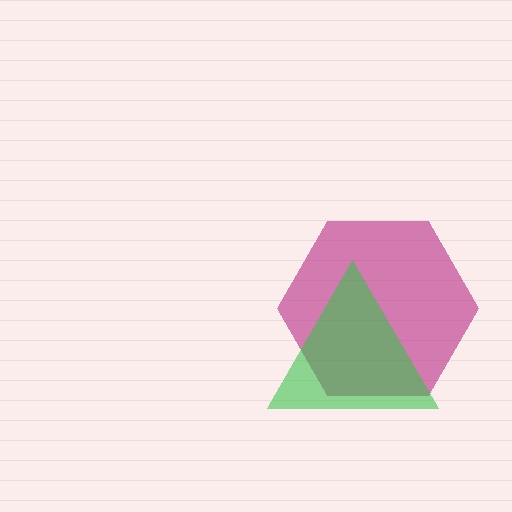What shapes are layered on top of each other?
The layered shapes are: a magenta hexagon, a green triangle.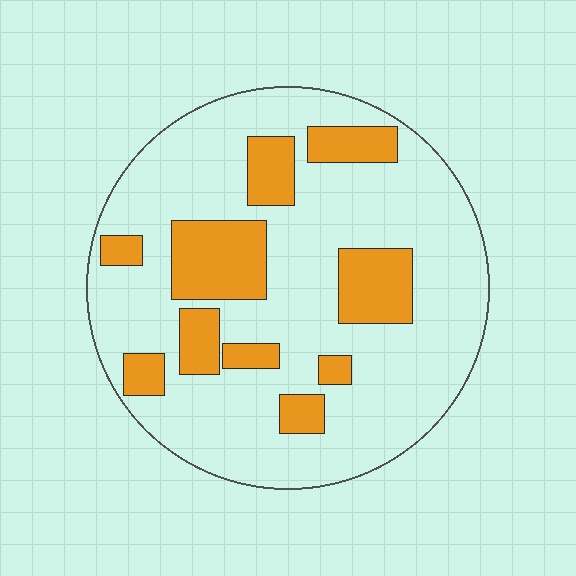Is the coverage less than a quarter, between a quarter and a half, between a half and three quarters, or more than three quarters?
Less than a quarter.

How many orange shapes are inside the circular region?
10.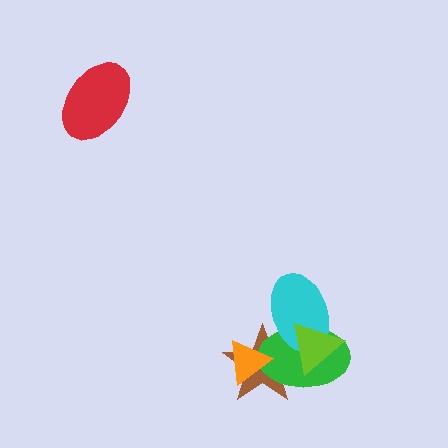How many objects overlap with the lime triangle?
3 objects overlap with the lime triangle.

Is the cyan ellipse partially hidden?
Yes, it is partially covered by another shape.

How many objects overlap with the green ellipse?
4 objects overlap with the green ellipse.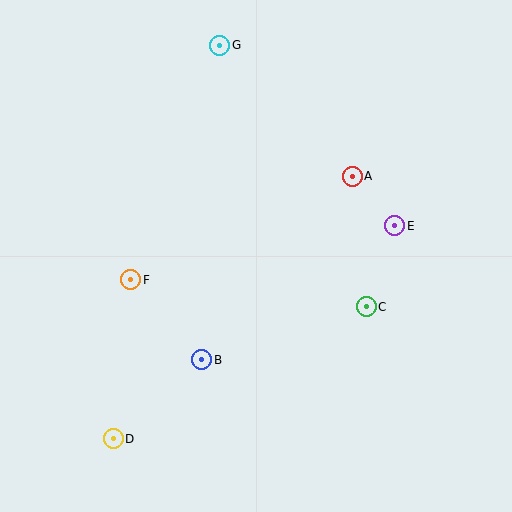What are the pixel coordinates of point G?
Point G is at (220, 45).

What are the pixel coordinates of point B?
Point B is at (202, 360).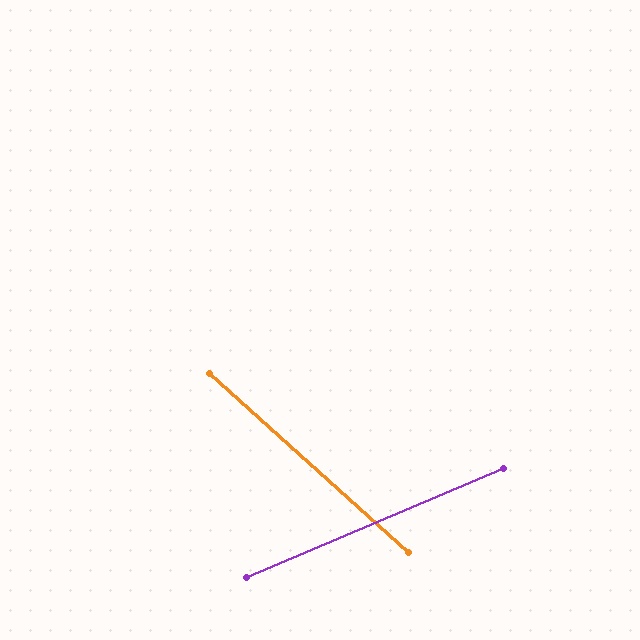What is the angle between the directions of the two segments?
Approximately 65 degrees.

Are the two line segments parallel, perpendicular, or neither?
Neither parallel nor perpendicular — they differ by about 65°.